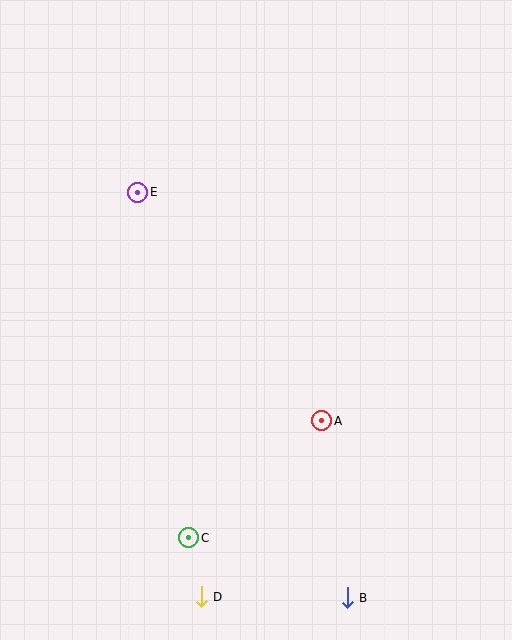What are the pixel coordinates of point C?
Point C is at (189, 538).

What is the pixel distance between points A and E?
The distance between A and E is 293 pixels.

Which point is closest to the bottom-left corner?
Point D is closest to the bottom-left corner.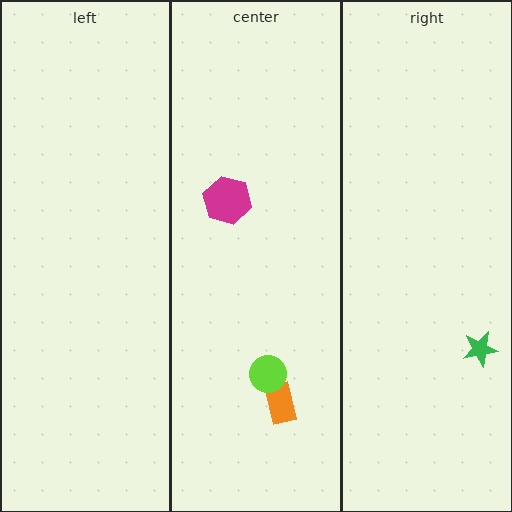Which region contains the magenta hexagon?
The center region.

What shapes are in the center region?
The magenta hexagon, the orange rectangle, the lime circle.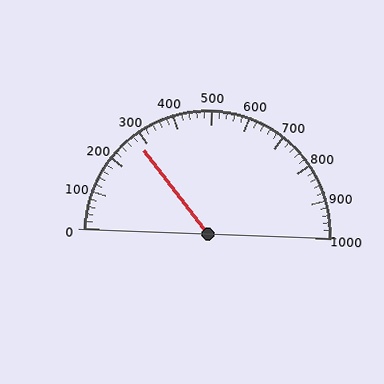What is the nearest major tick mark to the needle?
The nearest major tick mark is 300.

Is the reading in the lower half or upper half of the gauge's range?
The reading is in the lower half of the range (0 to 1000).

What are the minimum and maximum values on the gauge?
The gauge ranges from 0 to 1000.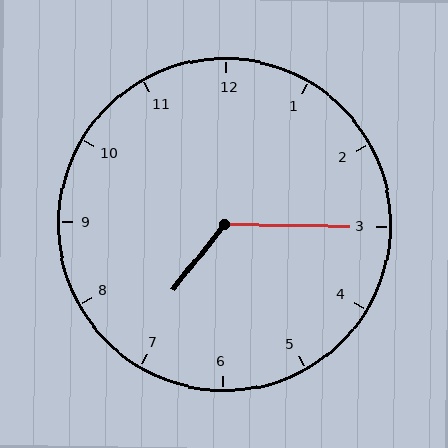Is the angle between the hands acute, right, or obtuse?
It is obtuse.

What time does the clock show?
7:15.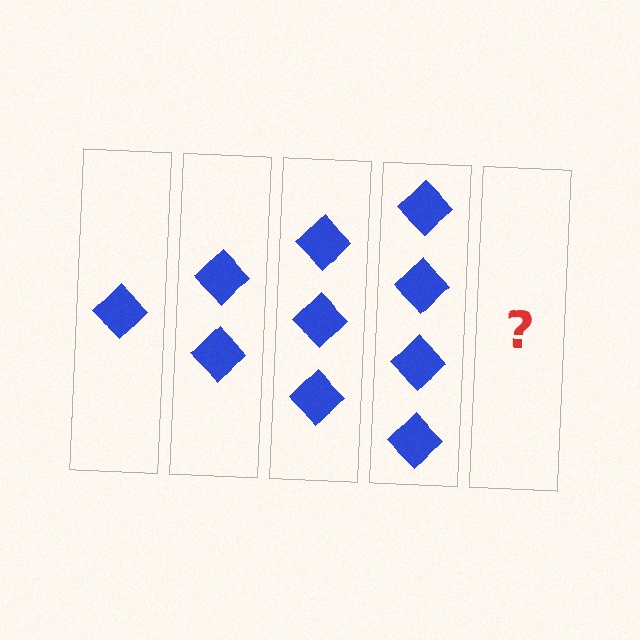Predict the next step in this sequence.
The next step is 5 diamonds.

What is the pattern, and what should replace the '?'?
The pattern is that each step adds one more diamond. The '?' should be 5 diamonds.